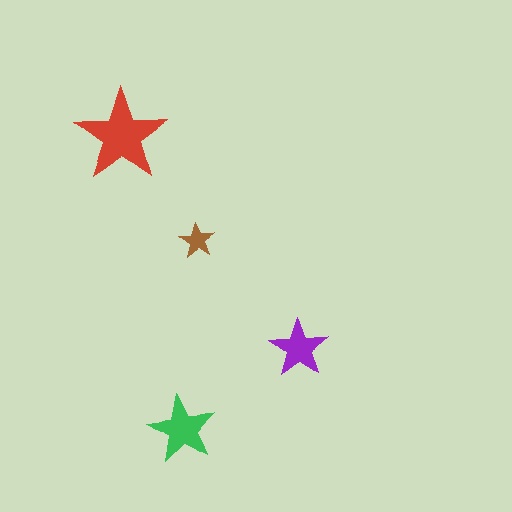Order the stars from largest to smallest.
the red one, the green one, the purple one, the brown one.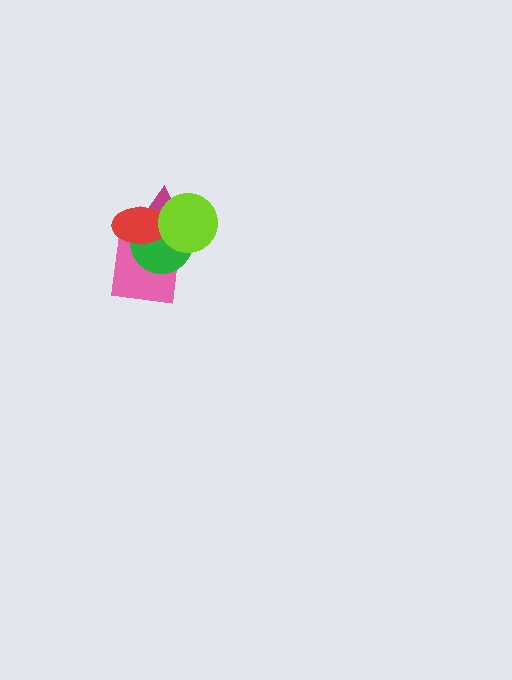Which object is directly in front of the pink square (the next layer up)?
The green circle is directly in front of the pink square.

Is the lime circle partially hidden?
No, no other shape covers it.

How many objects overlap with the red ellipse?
4 objects overlap with the red ellipse.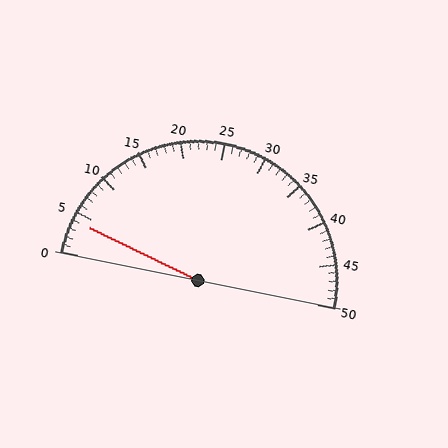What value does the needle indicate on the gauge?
The needle indicates approximately 4.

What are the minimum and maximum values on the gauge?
The gauge ranges from 0 to 50.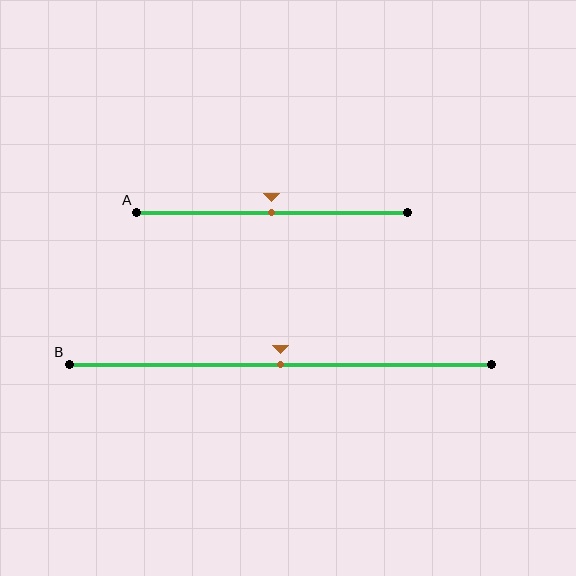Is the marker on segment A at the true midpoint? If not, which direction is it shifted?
Yes, the marker on segment A is at the true midpoint.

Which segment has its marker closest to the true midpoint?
Segment A has its marker closest to the true midpoint.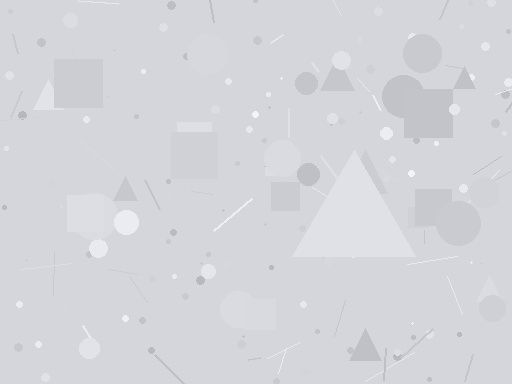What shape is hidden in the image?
A triangle is hidden in the image.